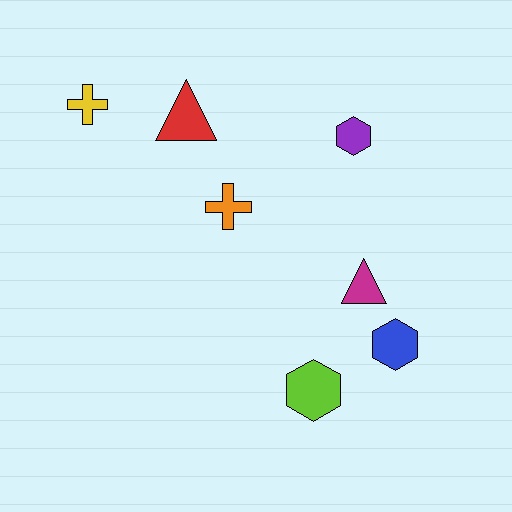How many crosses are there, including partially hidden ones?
There are 2 crosses.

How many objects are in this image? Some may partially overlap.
There are 7 objects.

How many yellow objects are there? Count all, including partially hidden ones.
There is 1 yellow object.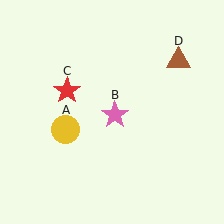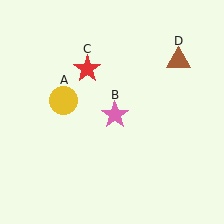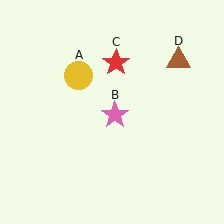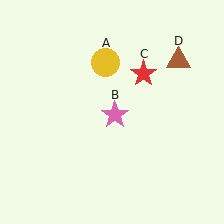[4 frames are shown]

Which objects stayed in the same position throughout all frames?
Pink star (object B) and brown triangle (object D) remained stationary.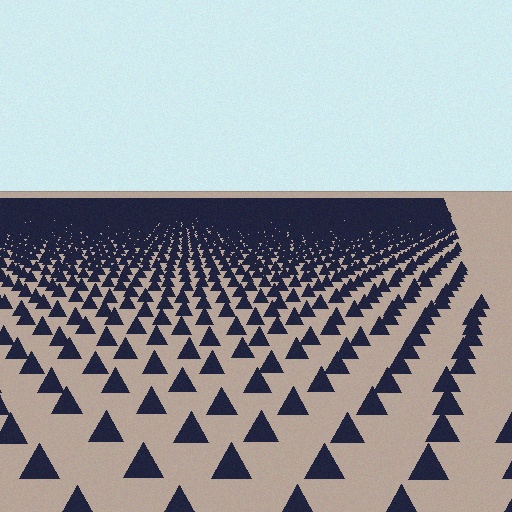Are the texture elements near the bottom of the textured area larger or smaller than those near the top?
Larger. Near the bottom, elements are closer to the viewer and appear at a bigger on-screen size.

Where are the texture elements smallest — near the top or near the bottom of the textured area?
Near the top.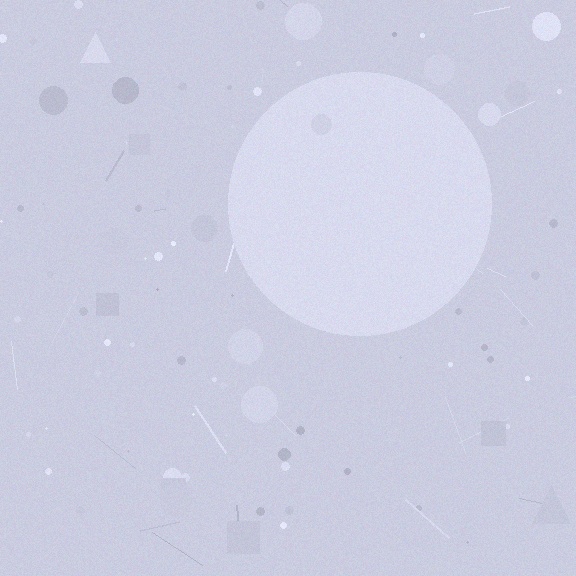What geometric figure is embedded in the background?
A circle is embedded in the background.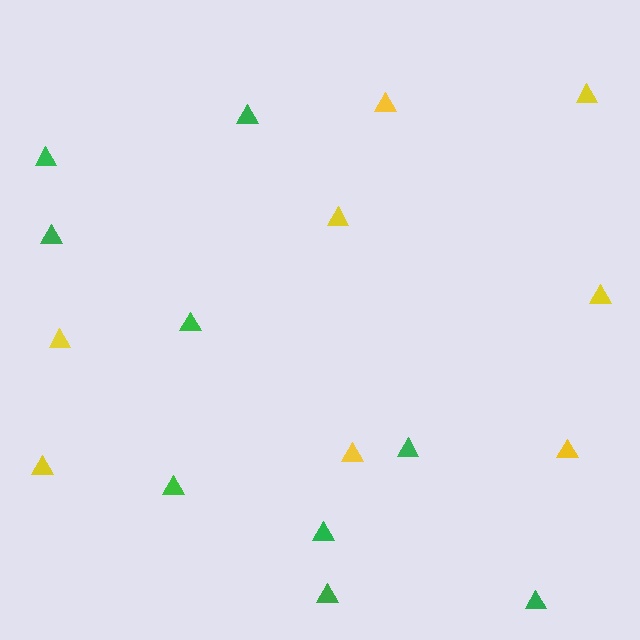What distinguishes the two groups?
There are 2 groups: one group of green triangles (9) and one group of yellow triangles (8).